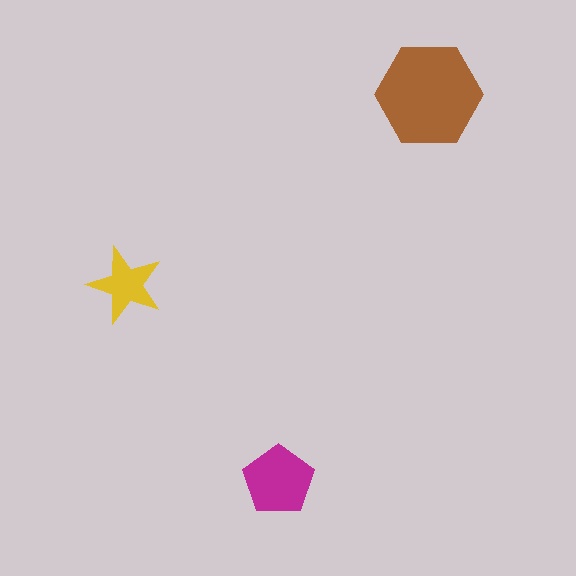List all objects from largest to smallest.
The brown hexagon, the magenta pentagon, the yellow star.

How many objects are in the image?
There are 3 objects in the image.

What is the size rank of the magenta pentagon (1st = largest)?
2nd.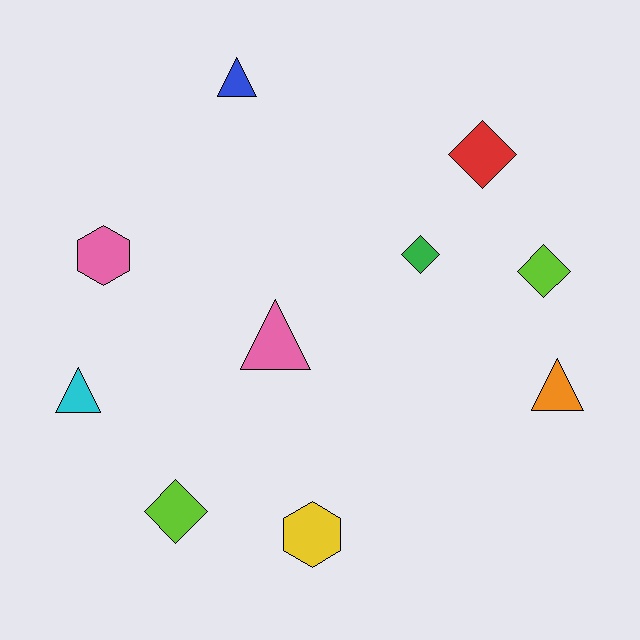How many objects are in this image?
There are 10 objects.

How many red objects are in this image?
There is 1 red object.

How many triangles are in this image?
There are 4 triangles.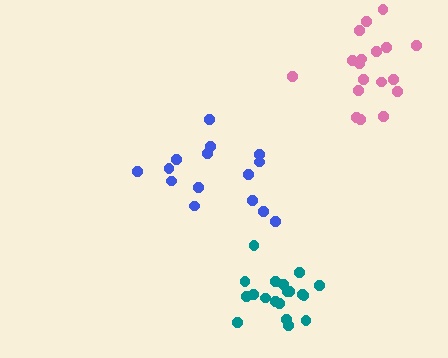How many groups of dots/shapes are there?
There are 3 groups.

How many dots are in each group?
Group 1: 15 dots, Group 2: 18 dots, Group 3: 19 dots (52 total).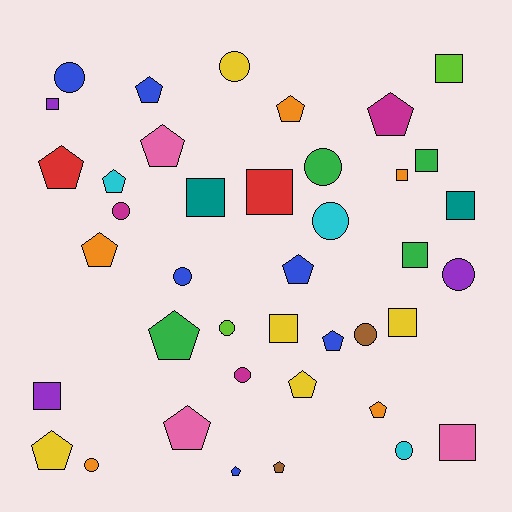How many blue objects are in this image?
There are 6 blue objects.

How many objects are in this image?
There are 40 objects.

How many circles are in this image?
There are 12 circles.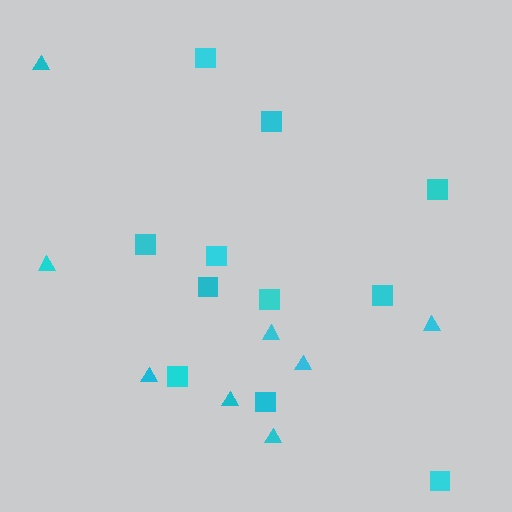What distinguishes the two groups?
There are 2 groups: one group of triangles (8) and one group of squares (11).